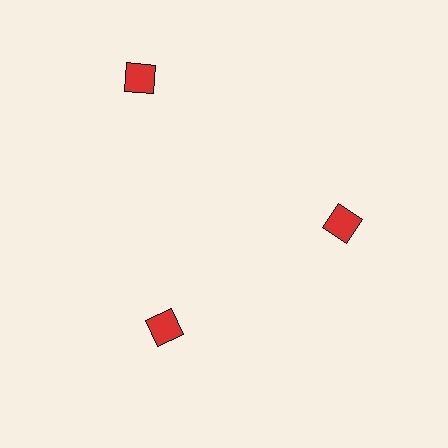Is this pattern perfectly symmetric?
No. The 3 red diamonds are arranged in a ring, but one element near the 11 o'clock position is pushed outward from the center, breaking the 3-fold rotational symmetry.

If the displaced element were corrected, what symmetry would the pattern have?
It would have 3-fold rotational symmetry — the pattern would map onto itself every 120 degrees.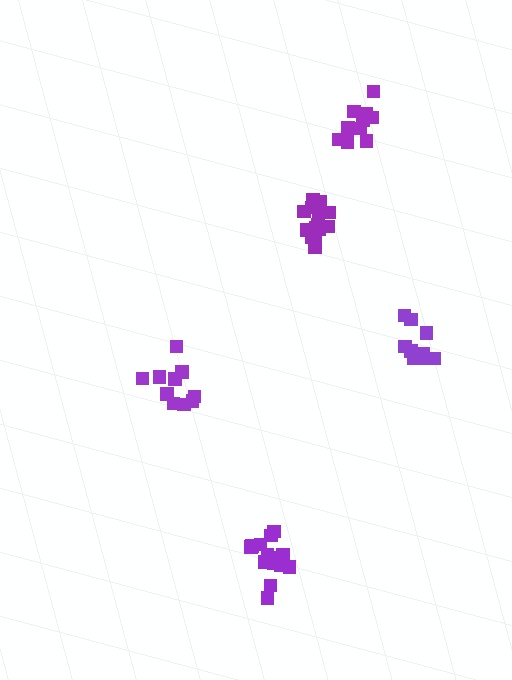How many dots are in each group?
Group 1: 9 dots, Group 2: 15 dots, Group 3: 15 dots, Group 4: 10 dots, Group 5: 11 dots (60 total).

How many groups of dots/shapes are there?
There are 5 groups.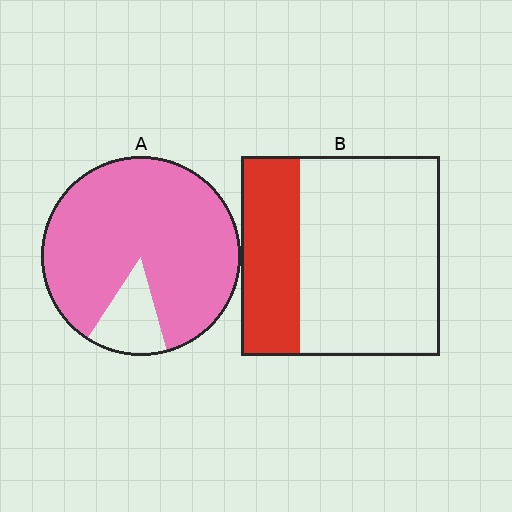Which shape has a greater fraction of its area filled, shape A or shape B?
Shape A.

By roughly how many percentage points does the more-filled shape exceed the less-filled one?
By roughly 55 percentage points (A over B).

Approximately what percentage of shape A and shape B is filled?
A is approximately 85% and B is approximately 30%.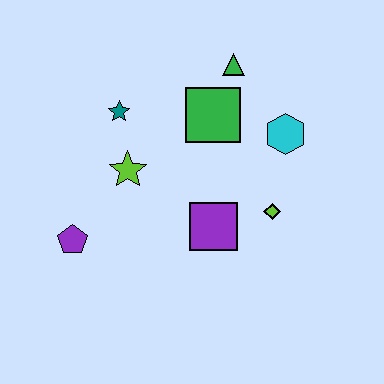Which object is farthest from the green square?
The purple pentagon is farthest from the green square.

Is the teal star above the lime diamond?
Yes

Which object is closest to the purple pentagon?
The lime star is closest to the purple pentagon.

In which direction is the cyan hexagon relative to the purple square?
The cyan hexagon is above the purple square.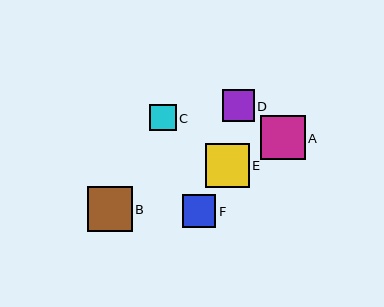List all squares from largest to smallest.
From largest to smallest: A, B, E, F, D, C.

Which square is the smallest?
Square C is the smallest with a size of approximately 26 pixels.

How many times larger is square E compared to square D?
Square E is approximately 1.4 times the size of square D.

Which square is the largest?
Square A is the largest with a size of approximately 44 pixels.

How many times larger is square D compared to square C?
Square D is approximately 1.2 times the size of square C.